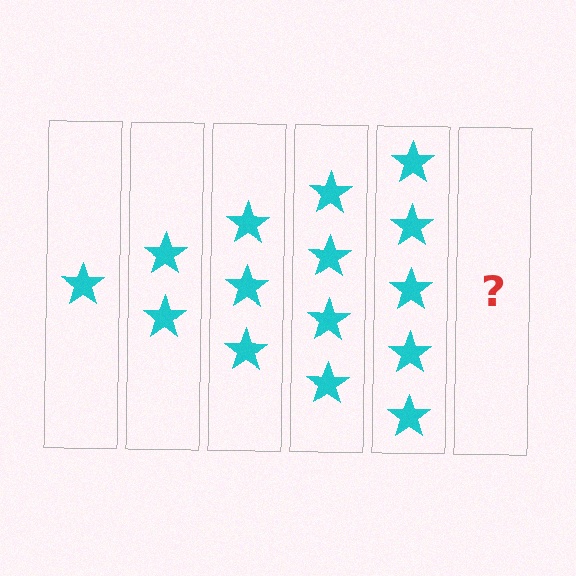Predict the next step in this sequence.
The next step is 6 stars.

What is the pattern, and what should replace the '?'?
The pattern is that each step adds one more star. The '?' should be 6 stars.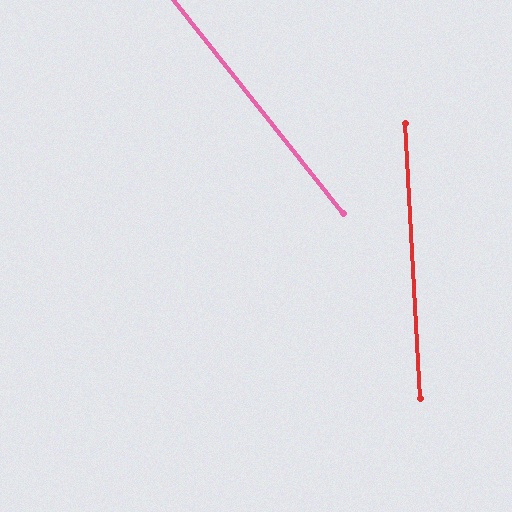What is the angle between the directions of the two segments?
Approximately 35 degrees.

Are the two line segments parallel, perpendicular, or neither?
Neither parallel nor perpendicular — they differ by about 35°.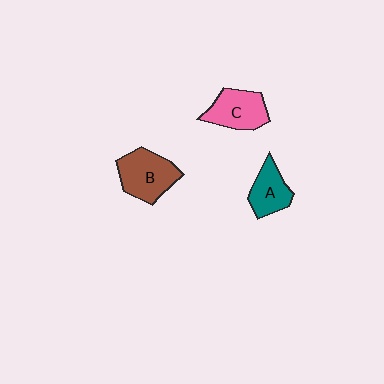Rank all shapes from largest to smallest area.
From largest to smallest: B (brown), C (pink), A (teal).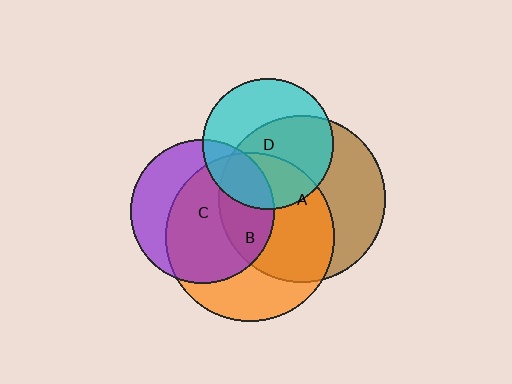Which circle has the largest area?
Circle B (orange).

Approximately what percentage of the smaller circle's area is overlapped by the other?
Approximately 65%.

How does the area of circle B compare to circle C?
Approximately 1.4 times.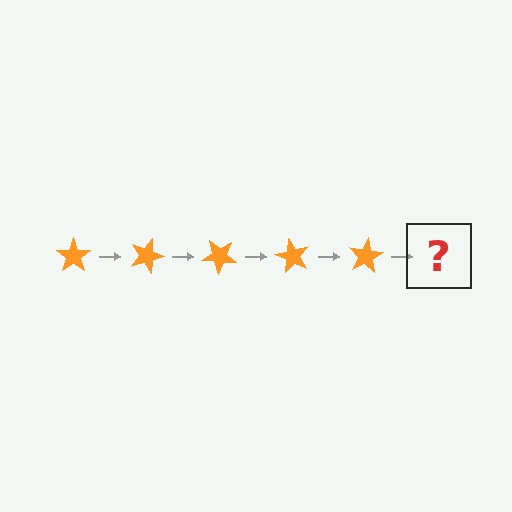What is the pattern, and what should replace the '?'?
The pattern is that the star rotates 20 degrees each step. The '?' should be an orange star rotated 100 degrees.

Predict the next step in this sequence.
The next step is an orange star rotated 100 degrees.